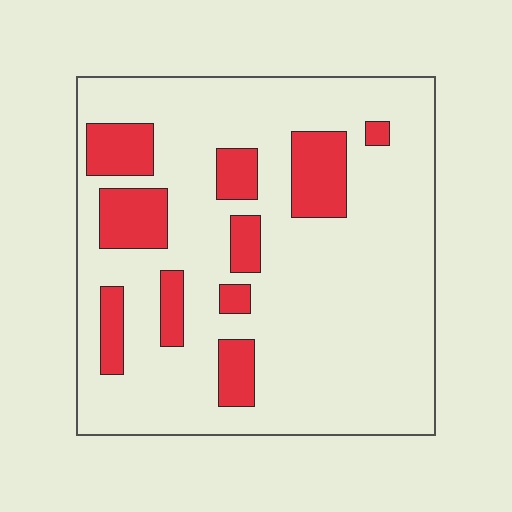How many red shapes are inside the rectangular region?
10.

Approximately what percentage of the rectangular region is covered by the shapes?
Approximately 20%.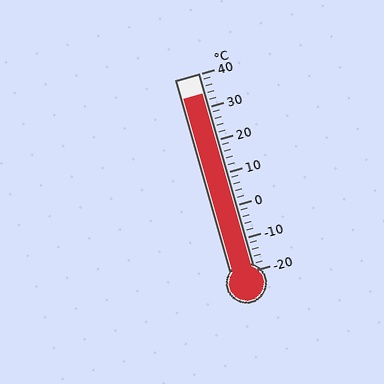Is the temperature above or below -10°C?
The temperature is above -10°C.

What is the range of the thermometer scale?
The thermometer scale ranges from -20°C to 40°C.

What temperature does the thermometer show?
The thermometer shows approximately 34°C.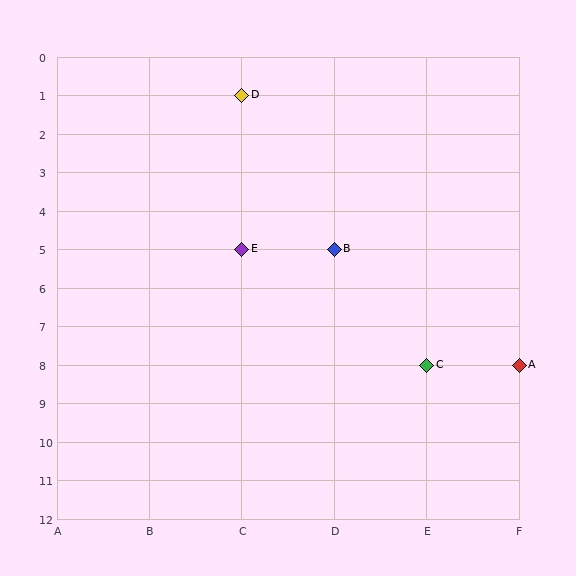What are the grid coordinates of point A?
Point A is at grid coordinates (F, 8).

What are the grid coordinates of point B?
Point B is at grid coordinates (D, 5).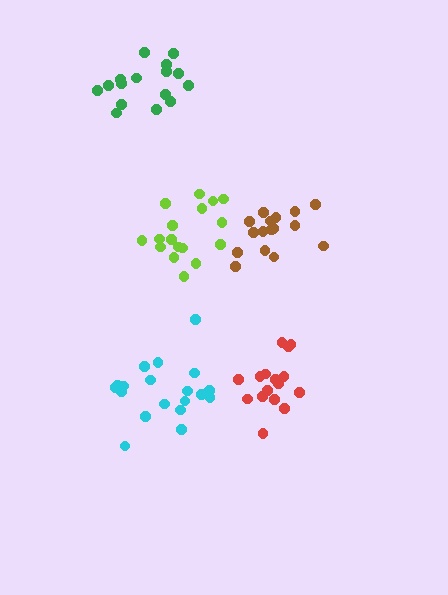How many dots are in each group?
Group 1: 16 dots, Group 2: 19 dots, Group 3: 16 dots, Group 4: 16 dots, Group 5: 17 dots (84 total).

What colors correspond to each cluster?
The clusters are colored: green, cyan, brown, red, lime.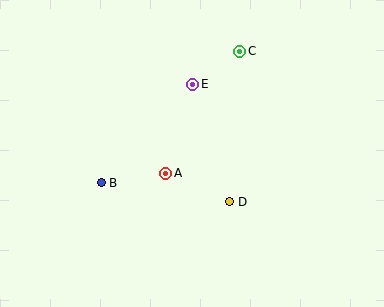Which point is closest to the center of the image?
Point A at (166, 173) is closest to the center.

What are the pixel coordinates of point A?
Point A is at (166, 173).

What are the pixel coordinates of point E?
Point E is at (193, 84).